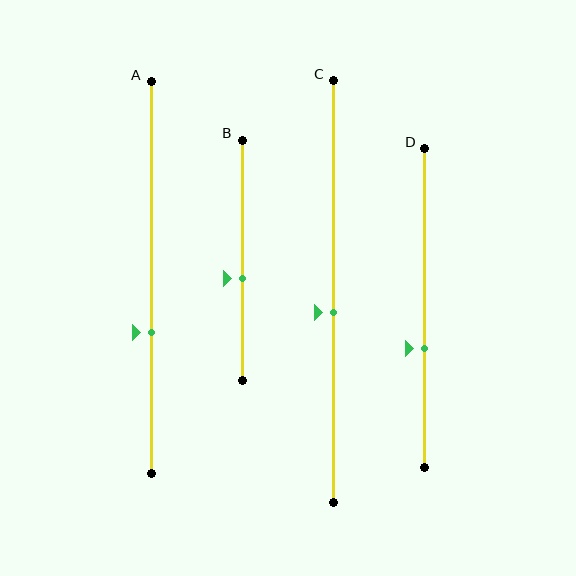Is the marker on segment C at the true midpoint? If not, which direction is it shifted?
No, the marker on segment C is shifted downward by about 5% of the segment length.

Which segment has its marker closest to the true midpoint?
Segment C has its marker closest to the true midpoint.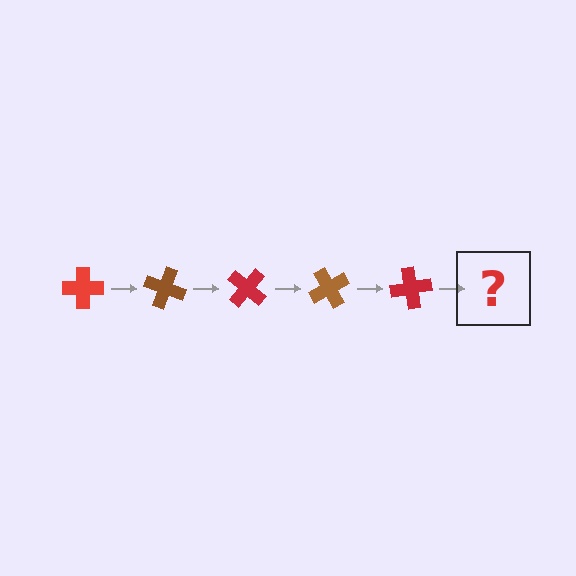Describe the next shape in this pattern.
It should be a brown cross, rotated 100 degrees from the start.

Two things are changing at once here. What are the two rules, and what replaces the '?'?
The two rules are that it rotates 20 degrees each step and the color cycles through red and brown. The '?' should be a brown cross, rotated 100 degrees from the start.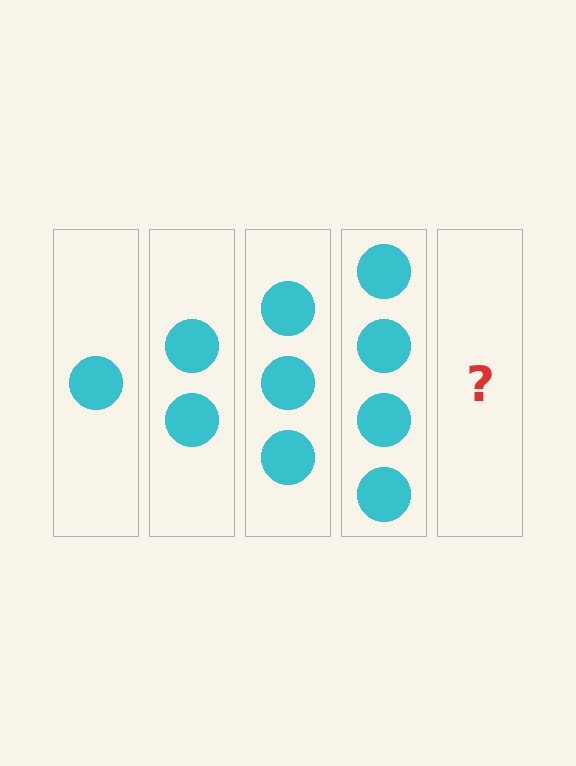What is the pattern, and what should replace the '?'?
The pattern is that each step adds one more circle. The '?' should be 5 circles.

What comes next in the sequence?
The next element should be 5 circles.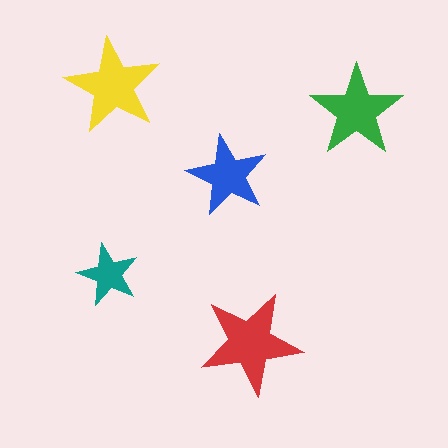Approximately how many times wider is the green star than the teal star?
About 1.5 times wider.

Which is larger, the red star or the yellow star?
The red one.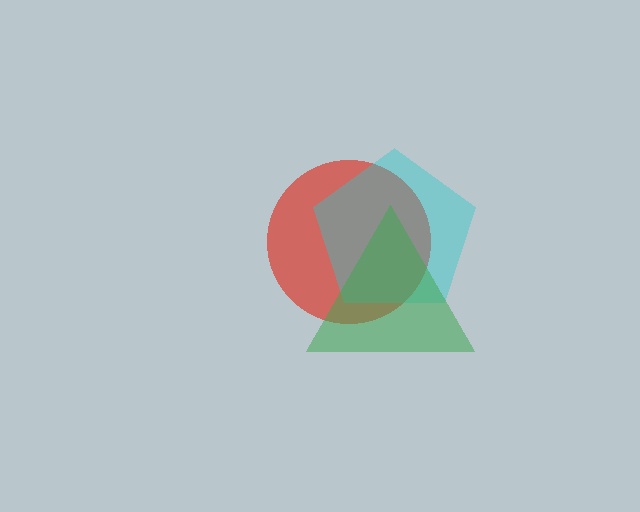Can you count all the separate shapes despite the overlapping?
Yes, there are 3 separate shapes.